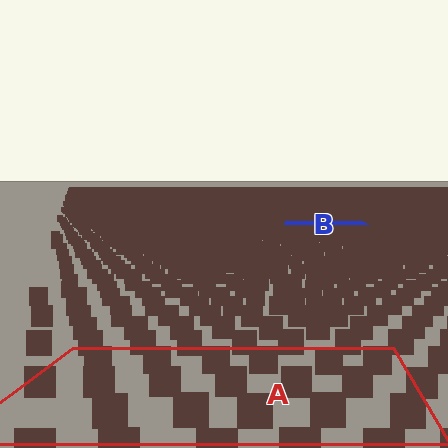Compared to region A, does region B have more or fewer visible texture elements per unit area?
Region B has more texture elements per unit area — they are packed more densely because it is farther away.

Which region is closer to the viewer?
Region A is closer. The texture elements there are larger and more spread out.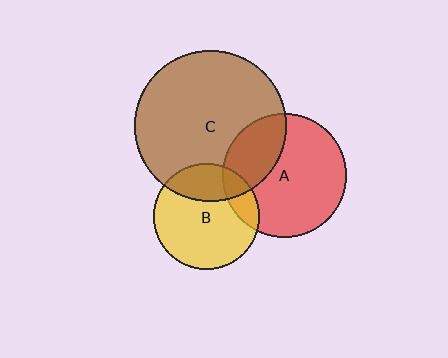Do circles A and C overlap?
Yes.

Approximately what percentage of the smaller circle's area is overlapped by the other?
Approximately 30%.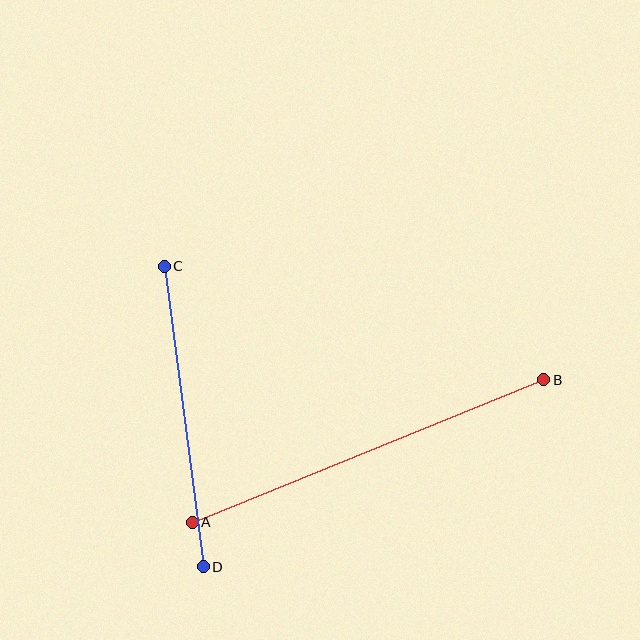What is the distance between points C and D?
The distance is approximately 303 pixels.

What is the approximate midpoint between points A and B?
The midpoint is at approximately (368, 451) pixels.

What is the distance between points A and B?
The distance is approximately 380 pixels.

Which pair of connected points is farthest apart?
Points A and B are farthest apart.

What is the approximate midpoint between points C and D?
The midpoint is at approximately (184, 417) pixels.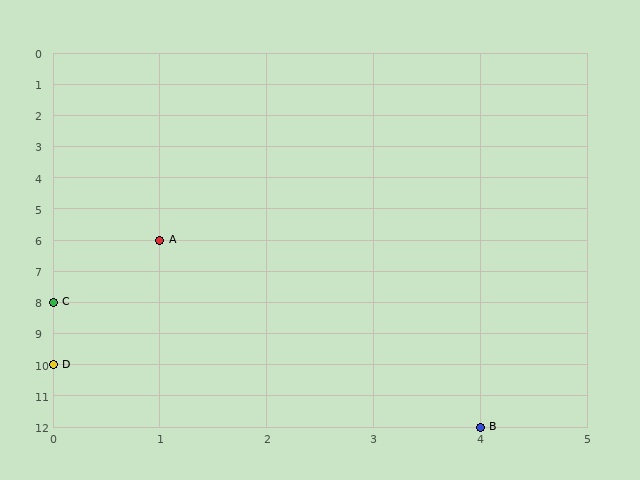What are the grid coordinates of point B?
Point B is at grid coordinates (4, 12).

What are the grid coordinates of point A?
Point A is at grid coordinates (1, 6).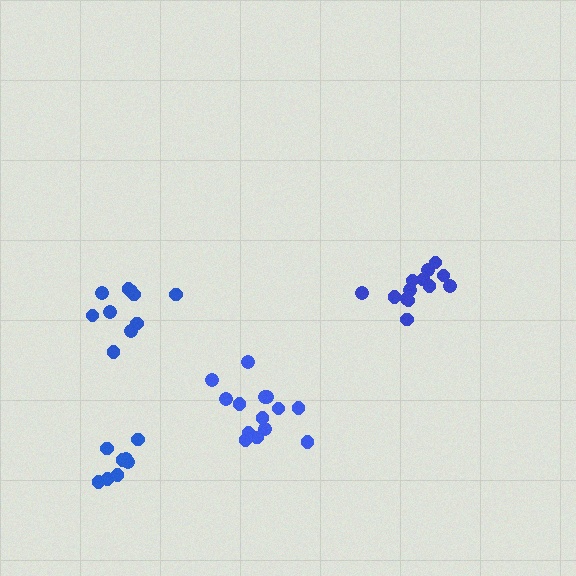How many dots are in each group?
Group 1: 14 dots, Group 2: 13 dots, Group 3: 10 dots, Group 4: 8 dots (45 total).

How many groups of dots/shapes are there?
There are 4 groups.